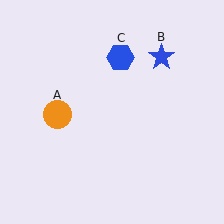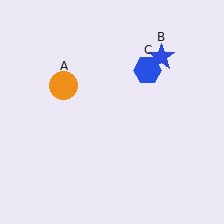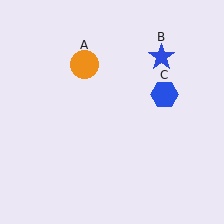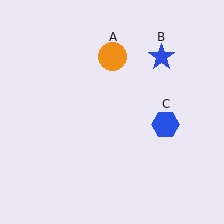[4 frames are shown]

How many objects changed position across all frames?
2 objects changed position: orange circle (object A), blue hexagon (object C).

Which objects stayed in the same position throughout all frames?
Blue star (object B) remained stationary.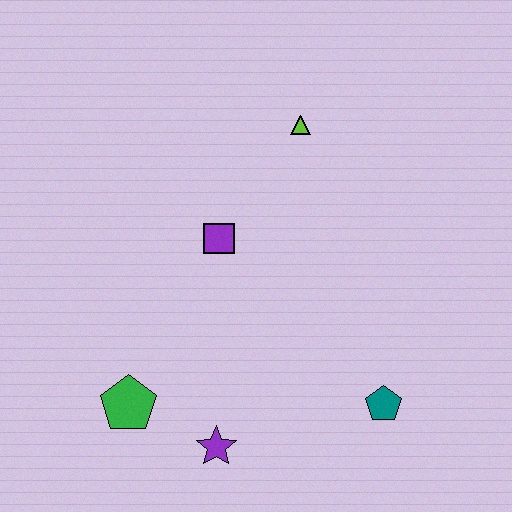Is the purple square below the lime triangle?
Yes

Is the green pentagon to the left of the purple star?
Yes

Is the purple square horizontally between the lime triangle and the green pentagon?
Yes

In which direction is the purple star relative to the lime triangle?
The purple star is below the lime triangle.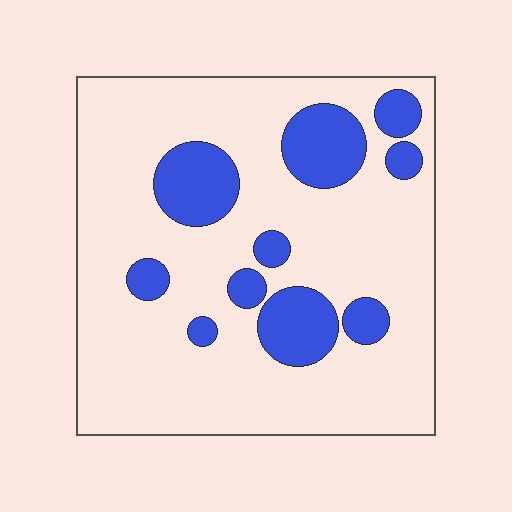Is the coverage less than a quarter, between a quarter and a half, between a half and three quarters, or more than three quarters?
Less than a quarter.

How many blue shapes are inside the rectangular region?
10.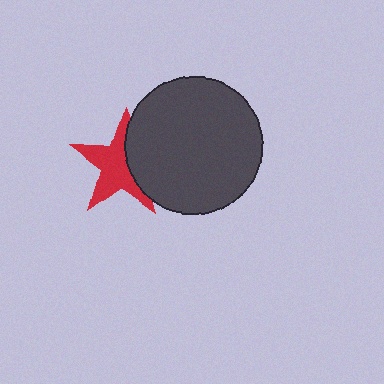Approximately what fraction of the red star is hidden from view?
Roughly 37% of the red star is hidden behind the dark gray circle.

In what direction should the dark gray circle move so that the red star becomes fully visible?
The dark gray circle should move right. That is the shortest direction to clear the overlap and leave the red star fully visible.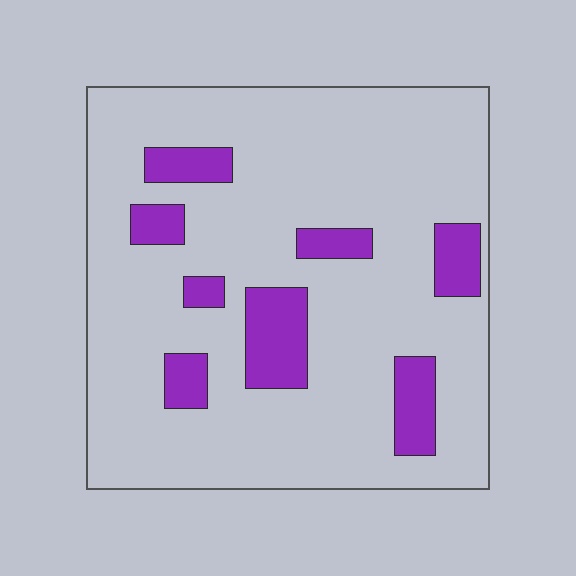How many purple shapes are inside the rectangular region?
8.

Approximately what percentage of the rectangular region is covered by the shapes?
Approximately 15%.